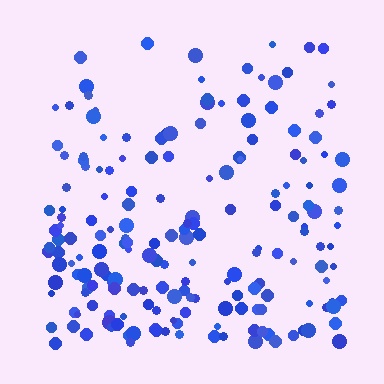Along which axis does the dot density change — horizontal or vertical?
Vertical.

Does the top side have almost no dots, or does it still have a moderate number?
Still a moderate number, just noticeably fewer than the bottom.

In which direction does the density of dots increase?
From top to bottom, with the bottom side densest.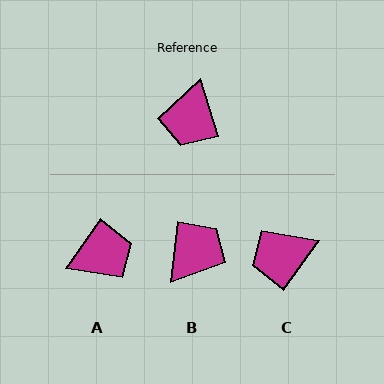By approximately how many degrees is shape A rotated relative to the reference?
Approximately 127 degrees counter-clockwise.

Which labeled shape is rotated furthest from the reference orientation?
B, about 156 degrees away.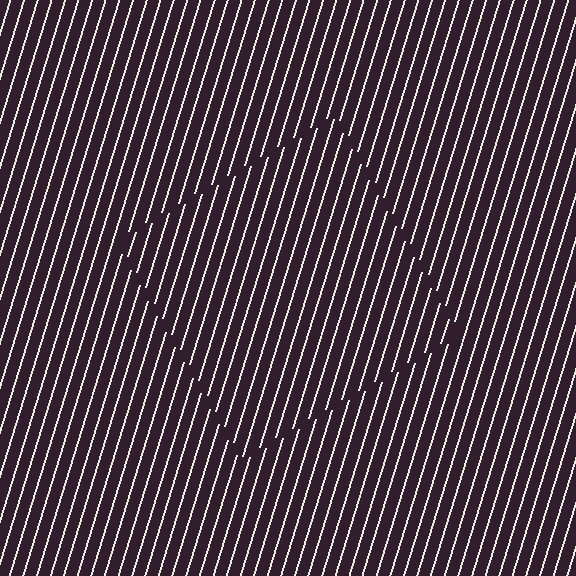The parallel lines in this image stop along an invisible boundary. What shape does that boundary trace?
An illusory square. The interior of the shape contains the same grating, shifted by half a period — the contour is defined by the phase discontinuity where line-ends from the inner and outer gratings abut.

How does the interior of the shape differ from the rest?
The interior of the shape contains the same grating, shifted by half a period — the contour is defined by the phase discontinuity where line-ends from the inner and outer gratings abut.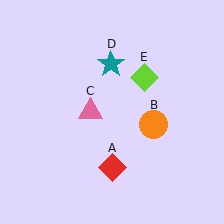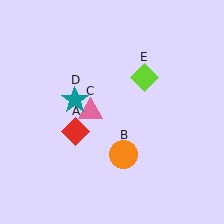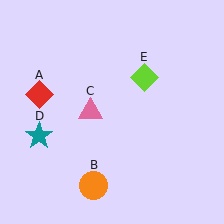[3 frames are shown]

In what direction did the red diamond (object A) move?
The red diamond (object A) moved up and to the left.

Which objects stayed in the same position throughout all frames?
Pink triangle (object C) and lime diamond (object E) remained stationary.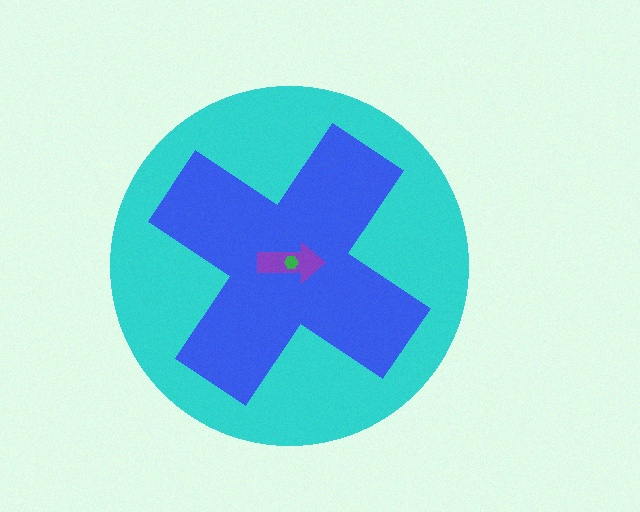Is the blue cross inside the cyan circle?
Yes.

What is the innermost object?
The green hexagon.